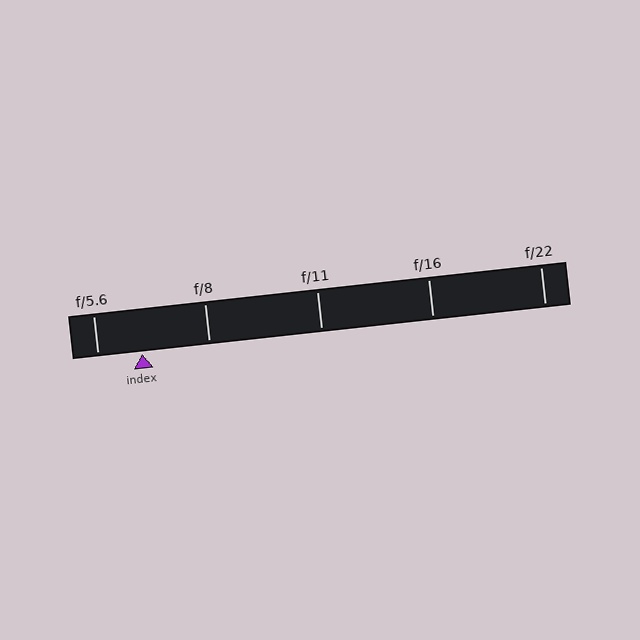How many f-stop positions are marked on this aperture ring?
There are 5 f-stop positions marked.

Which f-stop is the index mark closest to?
The index mark is closest to f/5.6.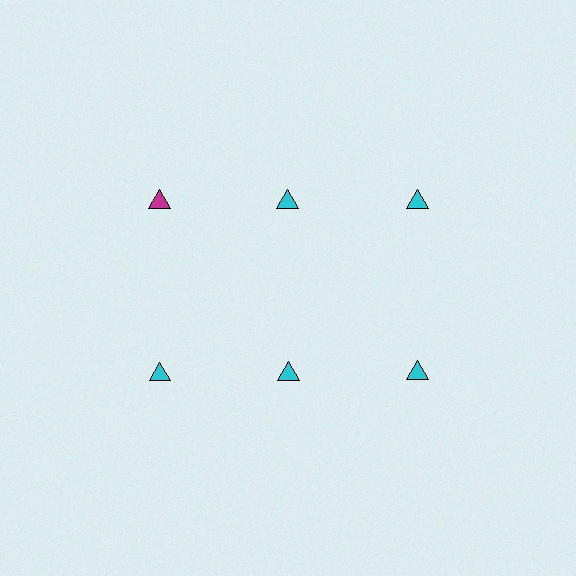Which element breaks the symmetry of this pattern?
The magenta triangle in the top row, leftmost column breaks the symmetry. All other shapes are cyan triangles.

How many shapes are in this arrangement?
There are 6 shapes arranged in a grid pattern.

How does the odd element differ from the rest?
It has a different color: magenta instead of cyan.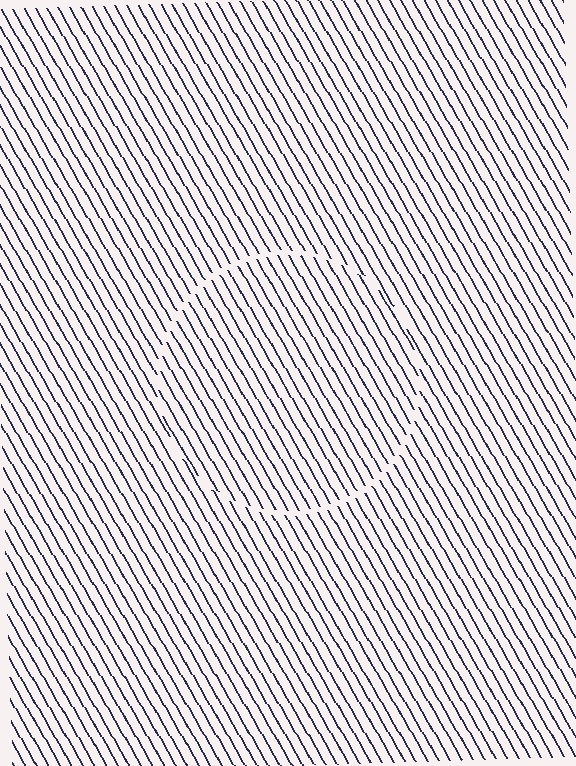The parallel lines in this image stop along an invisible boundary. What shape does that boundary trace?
An illusory circle. The interior of the shape contains the same grating, shifted by half a period — the contour is defined by the phase discontinuity where line-ends from the inner and outer gratings abut.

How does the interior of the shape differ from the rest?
The interior of the shape contains the same grating, shifted by half a period — the contour is defined by the phase discontinuity where line-ends from the inner and outer gratings abut.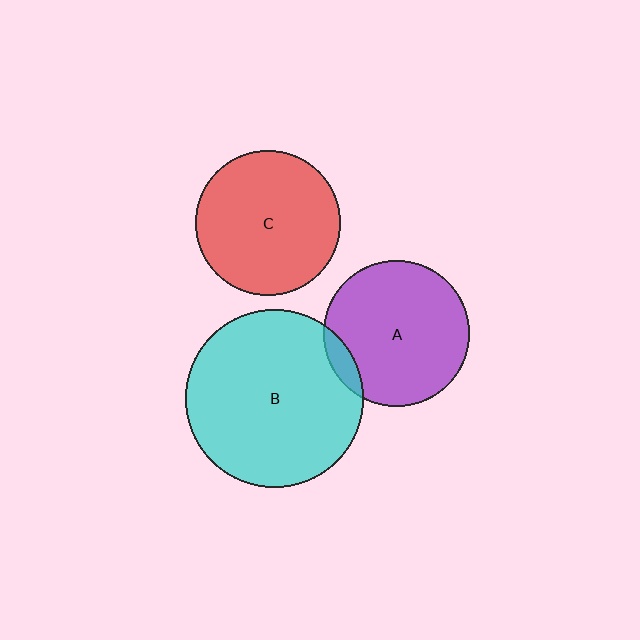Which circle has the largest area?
Circle B (cyan).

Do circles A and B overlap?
Yes.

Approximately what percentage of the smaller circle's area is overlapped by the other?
Approximately 10%.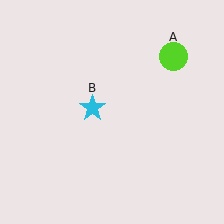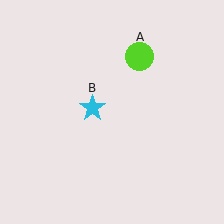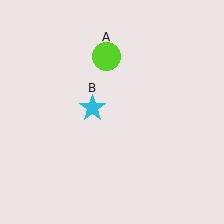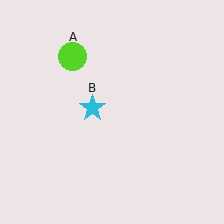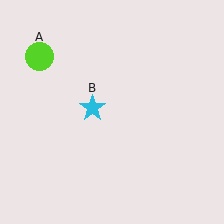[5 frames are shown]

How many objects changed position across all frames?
1 object changed position: lime circle (object A).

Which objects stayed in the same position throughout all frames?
Cyan star (object B) remained stationary.